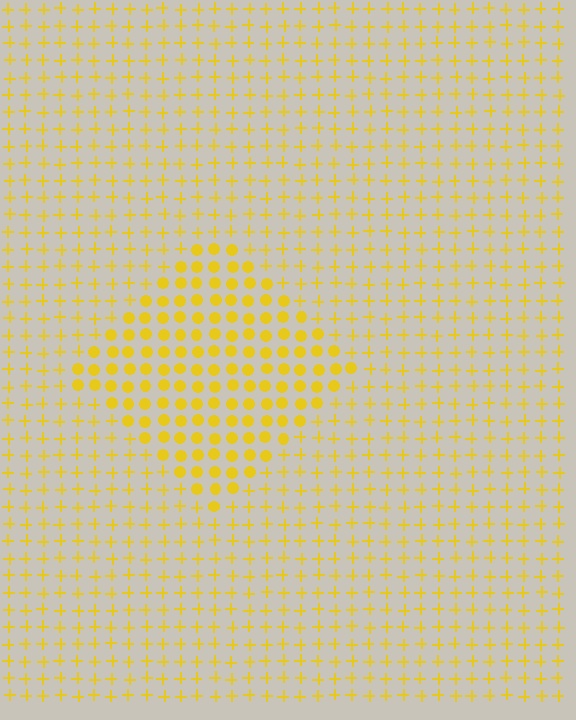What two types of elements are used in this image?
The image uses circles inside the diamond region and plus signs outside it.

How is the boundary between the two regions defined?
The boundary is defined by a change in element shape: circles inside vs. plus signs outside. All elements share the same color and spacing.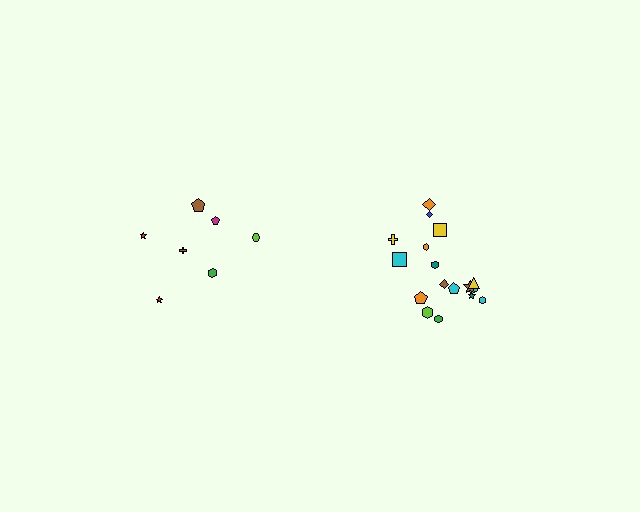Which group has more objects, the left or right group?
The right group.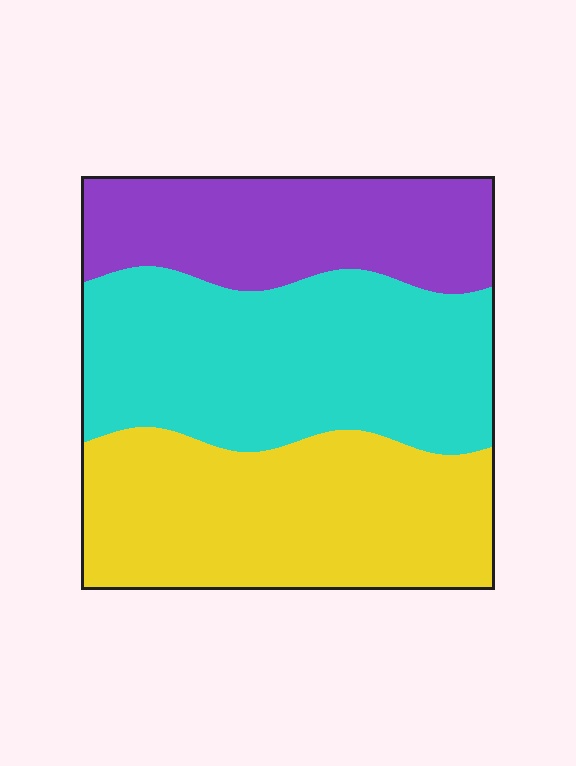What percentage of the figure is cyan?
Cyan covers 39% of the figure.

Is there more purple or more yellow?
Yellow.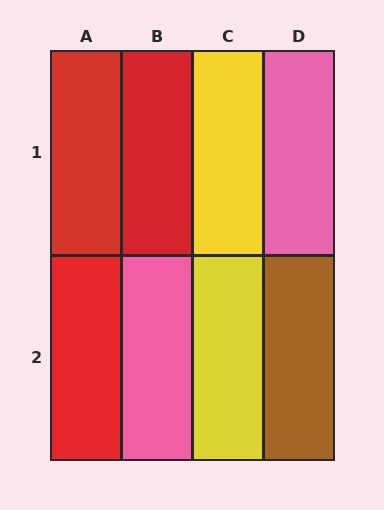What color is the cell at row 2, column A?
Red.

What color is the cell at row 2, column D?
Brown.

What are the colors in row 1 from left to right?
Red, red, yellow, pink.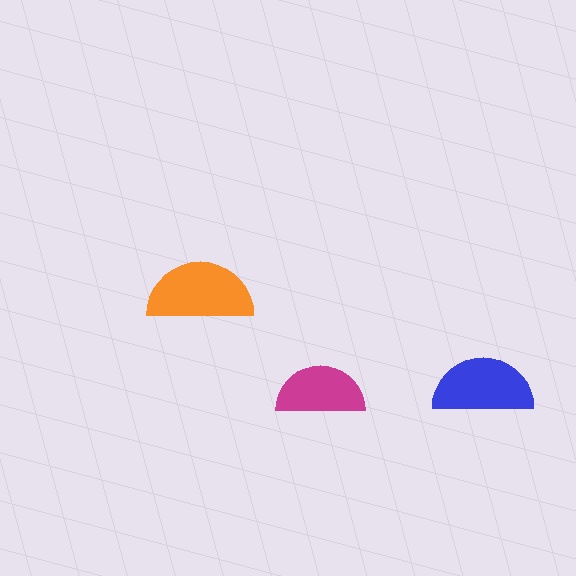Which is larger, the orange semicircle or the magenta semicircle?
The orange one.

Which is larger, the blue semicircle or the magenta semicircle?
The blue one.